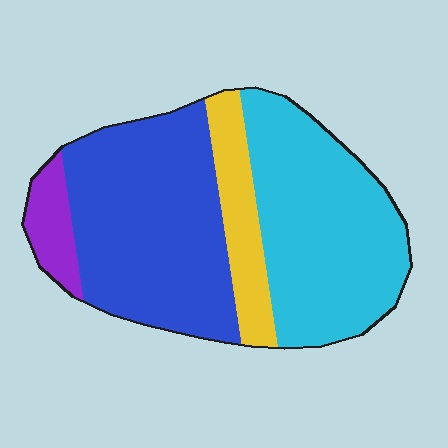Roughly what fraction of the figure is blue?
Blue takes up about two fifths (2/5) of the figure.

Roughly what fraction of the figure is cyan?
Cyan takes up between a quarter and a half of the figure.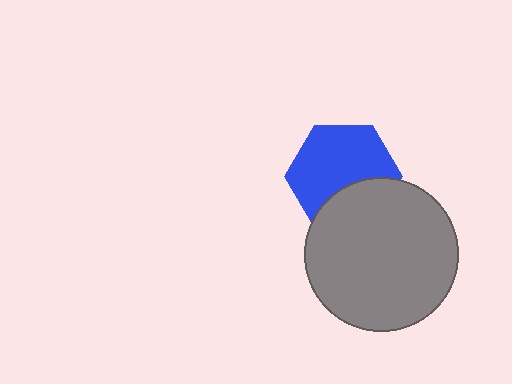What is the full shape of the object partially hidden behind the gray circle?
The partially hidden object is a blue hexagon.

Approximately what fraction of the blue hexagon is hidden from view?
Roughly 33% of the blue hexagon is hidden behind the gray circle.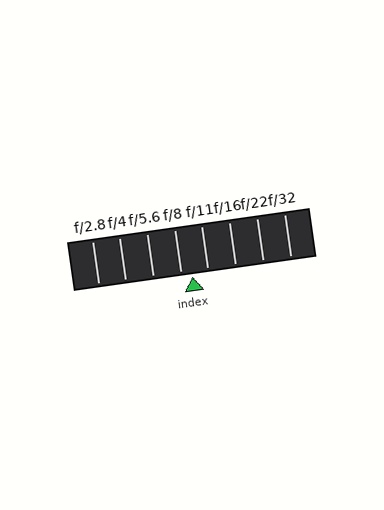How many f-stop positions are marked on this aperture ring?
There are 8 f-stop positions marked.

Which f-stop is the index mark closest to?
The index mark is closest to f/8.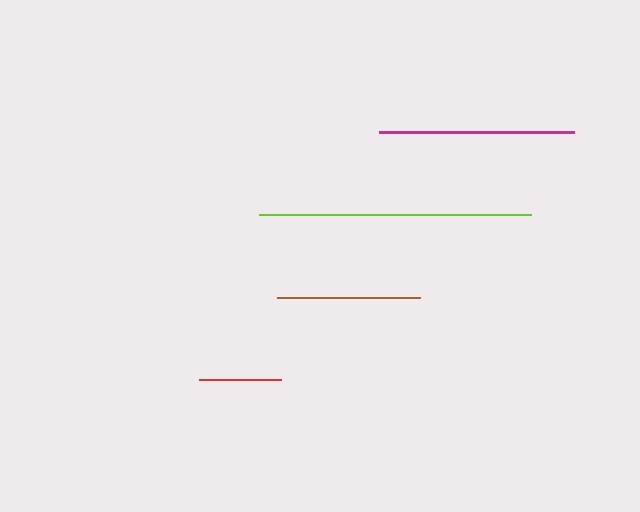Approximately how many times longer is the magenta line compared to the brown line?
The magenta line is approximately 1.4 times the length of the brown line.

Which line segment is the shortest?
The red line is the shortest at approximately 82 pixels.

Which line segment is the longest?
The lime line is the longest at approximately 271 pixels.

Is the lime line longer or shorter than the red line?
The lime line is longer than the red line.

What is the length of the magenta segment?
The magenta segment is approximately 196 pixels long.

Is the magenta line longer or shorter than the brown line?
The magenta line is longer than the brown line.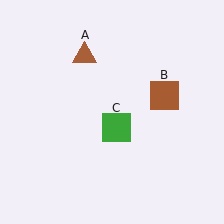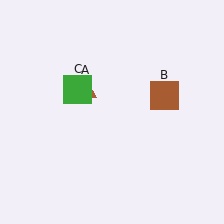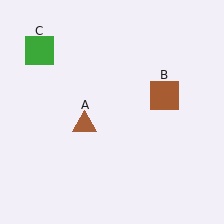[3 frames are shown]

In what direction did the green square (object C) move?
The green square (object C) moved up and to the left.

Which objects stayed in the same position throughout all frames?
Brown square (object B) remained stationary.